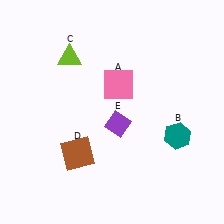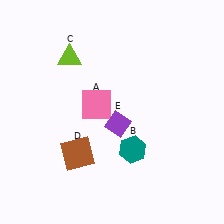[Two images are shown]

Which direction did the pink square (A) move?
The pink square (A) moved left.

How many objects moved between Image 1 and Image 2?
2 objects moved between the two images.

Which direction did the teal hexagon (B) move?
The teal hexagon (B) moved left.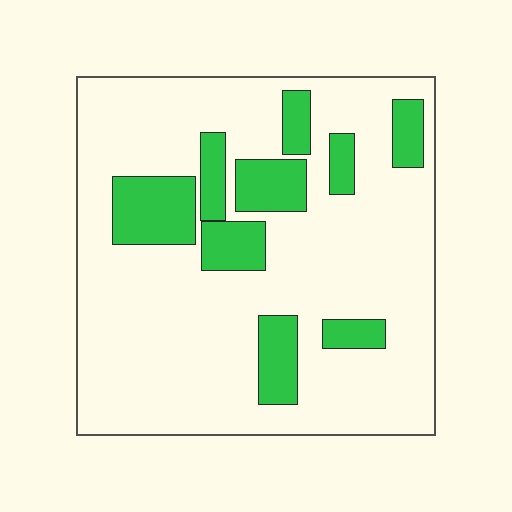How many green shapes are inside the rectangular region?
9.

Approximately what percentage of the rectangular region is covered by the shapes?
Approximately 20%.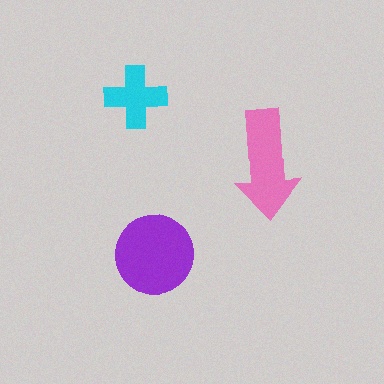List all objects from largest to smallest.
The purple circle, the pink arrow, the cyan cross.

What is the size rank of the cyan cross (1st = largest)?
3rd.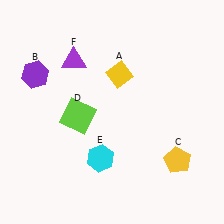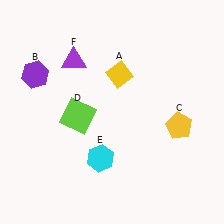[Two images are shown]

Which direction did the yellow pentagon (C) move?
The yellow pentagon (C) moved up.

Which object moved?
The yellow pentagon (C) moved up.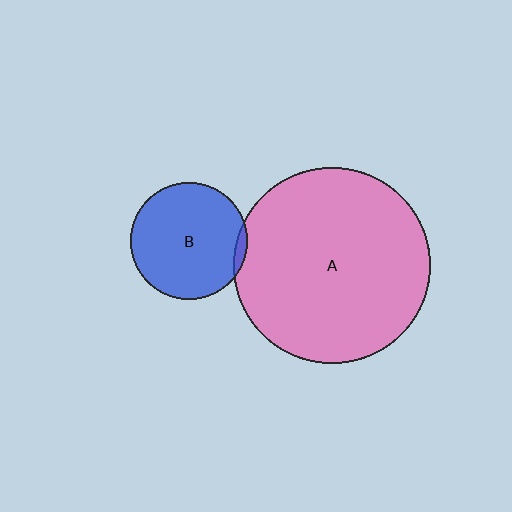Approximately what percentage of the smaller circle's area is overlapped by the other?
Approximately 5%.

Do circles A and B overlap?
Yes.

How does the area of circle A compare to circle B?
Approximately 2.9 times.